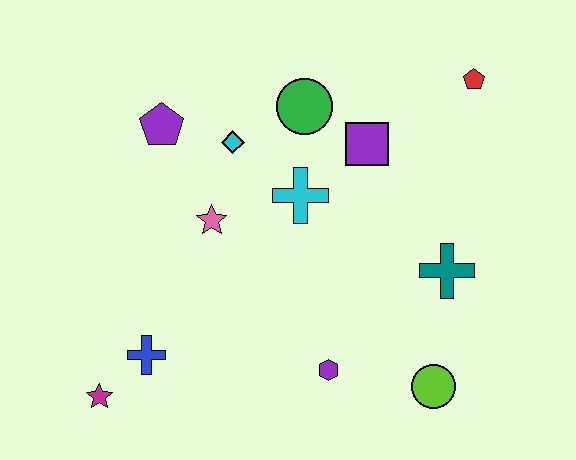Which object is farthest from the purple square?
The magenta star is farthest from the purple square.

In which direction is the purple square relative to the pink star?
The purple square is to the right of the pink star.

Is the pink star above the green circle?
No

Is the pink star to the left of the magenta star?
No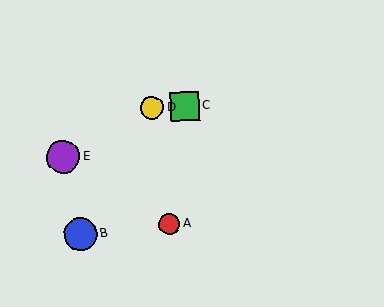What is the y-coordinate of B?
Object B is at y≈234.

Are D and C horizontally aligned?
Yes, both are at y≈108.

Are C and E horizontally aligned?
No, C is at y≈107 and E is at y≈157.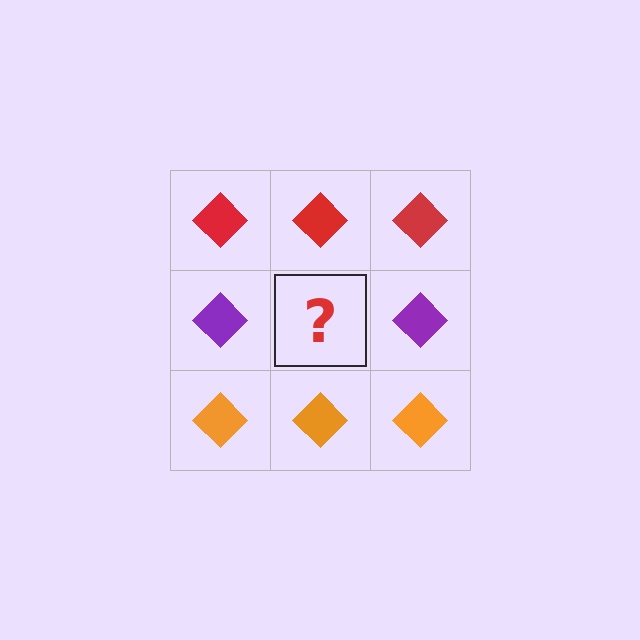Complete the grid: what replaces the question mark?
The question mark should be replaced with a purple diamond.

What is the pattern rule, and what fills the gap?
The rule is that each row has a consistent color. The gap should be filled with a purple diamond.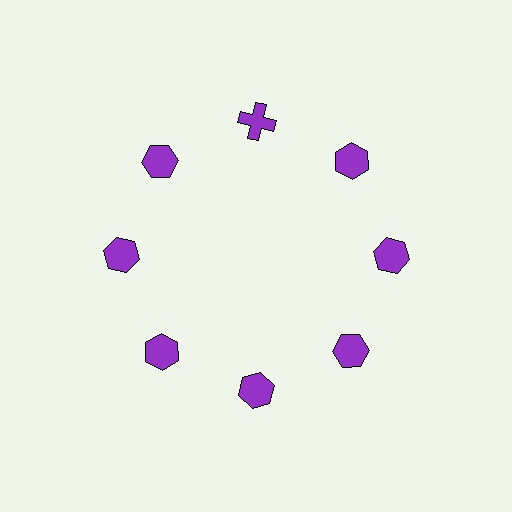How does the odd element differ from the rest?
It has a different shape: cross instead of hexagon.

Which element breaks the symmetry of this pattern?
The purple cross at roughly the 12 o'clock position breaks the symmetry. All other shapes are purple hexagons.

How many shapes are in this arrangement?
There are 8 shapes arranged in a ring pattern.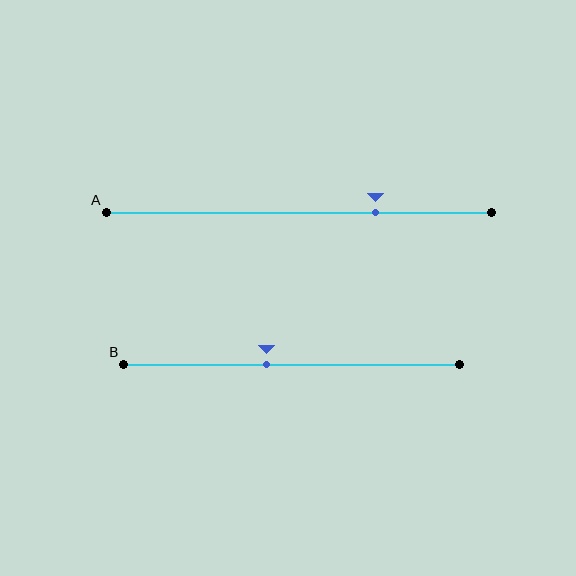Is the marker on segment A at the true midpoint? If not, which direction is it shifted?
No, the marker on segment A is shifted to the right by about 20% of the segment length.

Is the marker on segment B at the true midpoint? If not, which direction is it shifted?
No, the marker on segment B is shifted to the left by about 7% of the segment length.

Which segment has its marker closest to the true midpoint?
Segment B has its marker closest to the true midpoint.